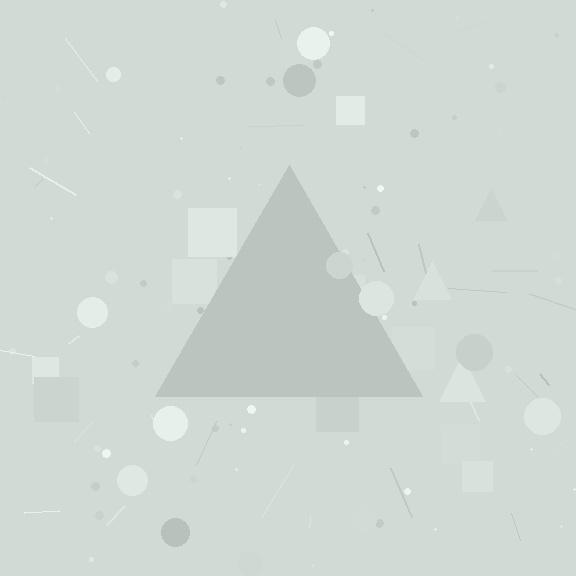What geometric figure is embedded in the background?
A triangle is embedded in the background.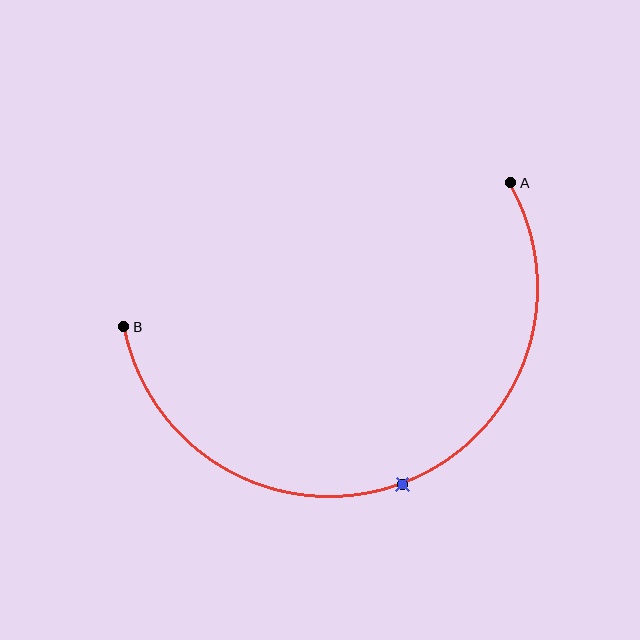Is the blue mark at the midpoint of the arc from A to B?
Yes. The blue mark lies on the arc at equal arc-length from both A and B — it is the arc midpoint.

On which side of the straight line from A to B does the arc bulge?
The arc bulges below the straight line connecting A and B.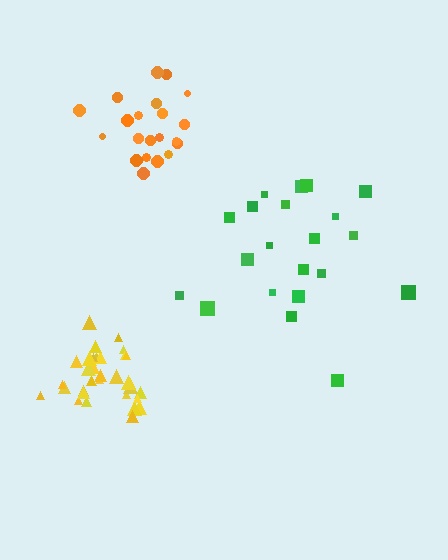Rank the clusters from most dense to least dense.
yellow, orange, green.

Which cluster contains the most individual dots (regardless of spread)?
Yellow (33).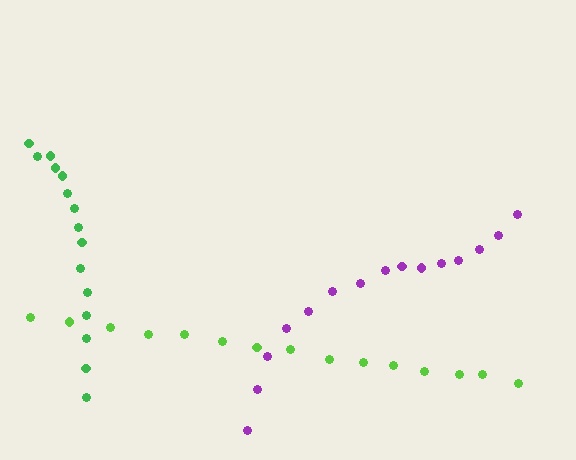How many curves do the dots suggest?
There are 3 distinct paths.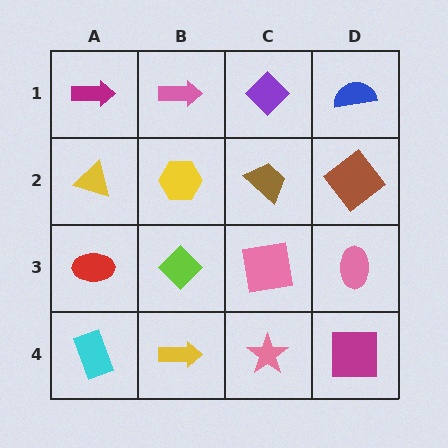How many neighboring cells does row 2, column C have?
4.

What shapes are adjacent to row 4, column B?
A lime diamond (row 3, column B), a cyan rectangle (row 4, column A), a pink star (row 4, column C).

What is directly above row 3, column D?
A brown diamond.